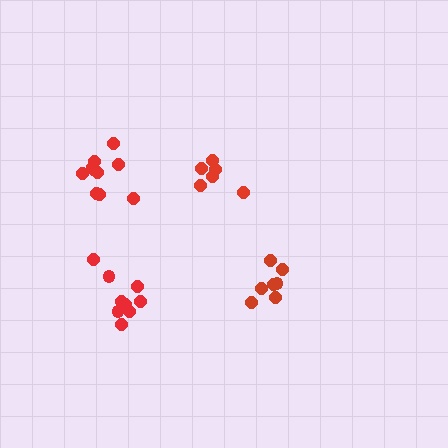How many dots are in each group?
Group 1: 10 dots, Group 2: 7 dots, Group 3: 9 dots, Group 4: 6 dots (32 total).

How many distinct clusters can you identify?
There are 4 distinct clusters.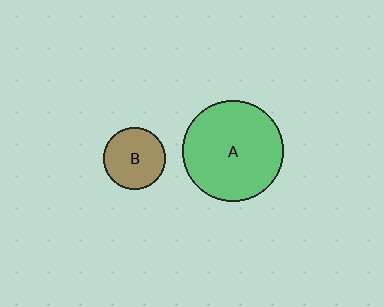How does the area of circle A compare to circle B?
Approximately 2.7 times.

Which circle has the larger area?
Circle A (green).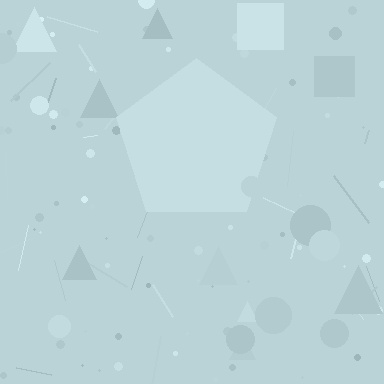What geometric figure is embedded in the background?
A pentagon is embedded in the background.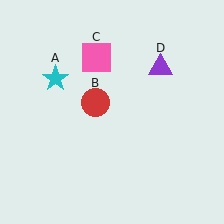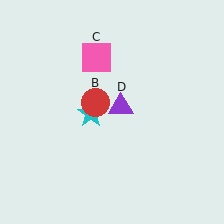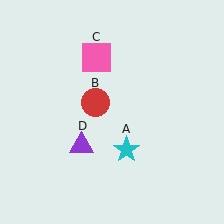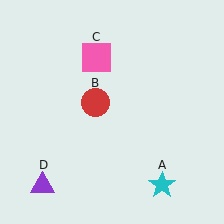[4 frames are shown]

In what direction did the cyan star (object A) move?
The cyan star (object A) moved down and to the right.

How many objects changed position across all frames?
2 objects changed position: cyan star (object A), purple triangle (object D).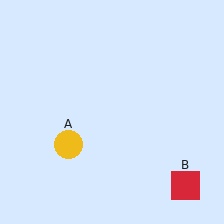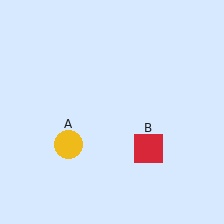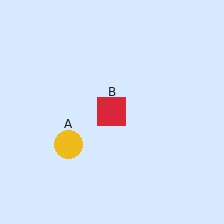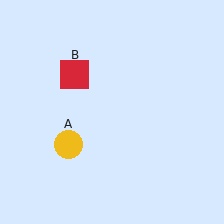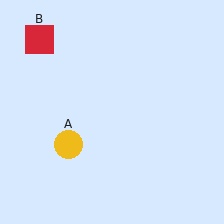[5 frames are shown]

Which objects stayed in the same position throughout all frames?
Yellow circle (object A) remained stationary.